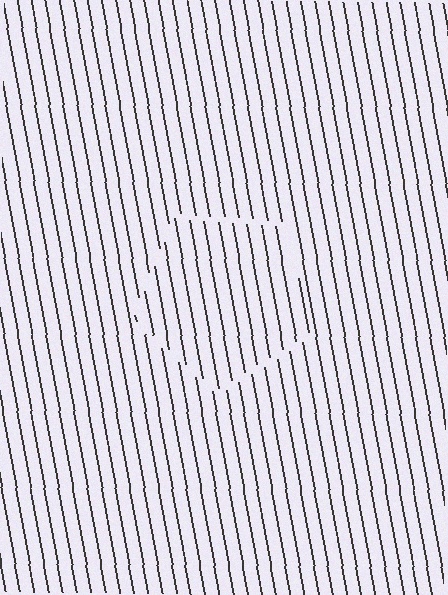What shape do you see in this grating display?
An illusory pentagon. The interior of the shape contains the same grating, shifted by half a period — the contour is defined by the phase discontinuity where line-ends from the inner and outer gratings abut.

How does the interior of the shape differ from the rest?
The interior of the shape contains the same grating, shifted by half a period — the contour is defined by the phase discontinuity where line-ends from the inner and outer gratings abut.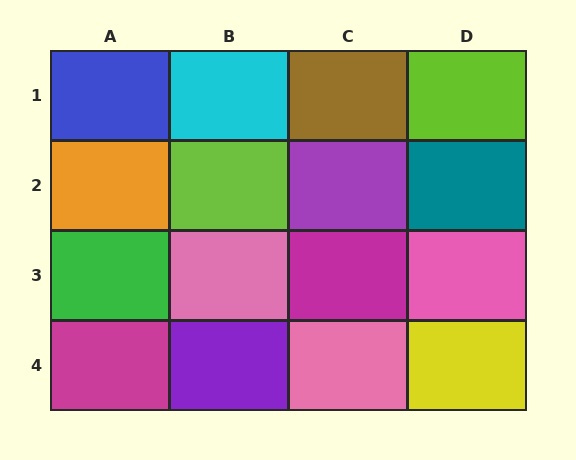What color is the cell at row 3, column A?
Green.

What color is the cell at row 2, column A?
Orange.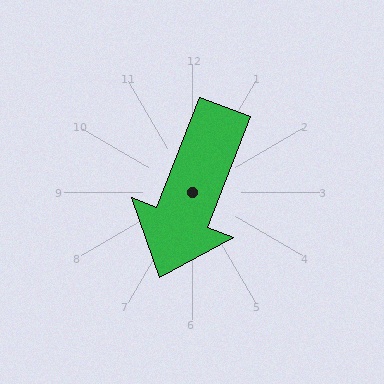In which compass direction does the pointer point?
South.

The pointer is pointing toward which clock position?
Roughly 7 o'clock.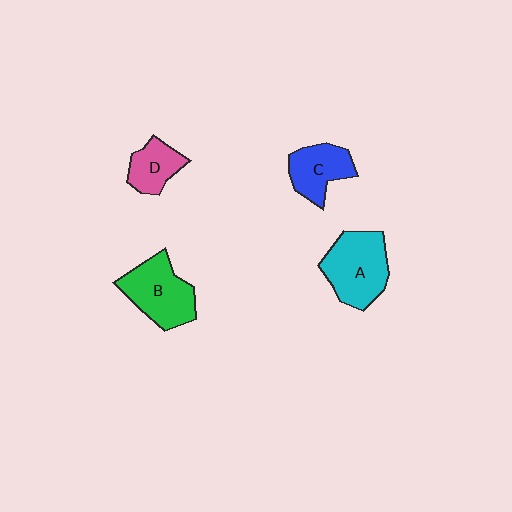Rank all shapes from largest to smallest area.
From largest to smallest: A (cyan), B (green), C (blue), D (pink).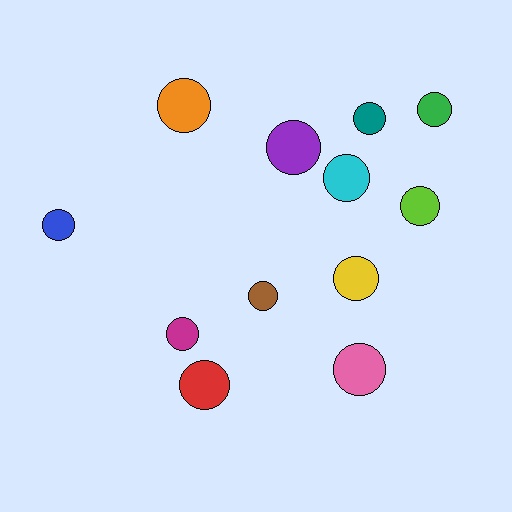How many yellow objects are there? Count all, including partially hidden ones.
There is 1 yellow object.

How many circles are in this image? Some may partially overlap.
There are 12 circles.